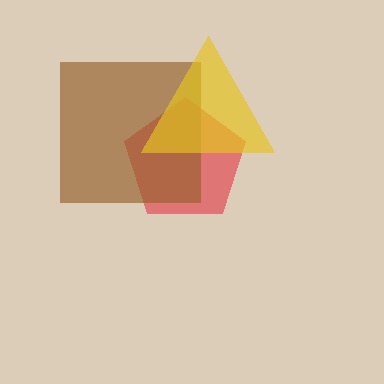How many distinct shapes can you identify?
There are 3 distinct shapes: a red pentagon, a brown square, a yellow triangle.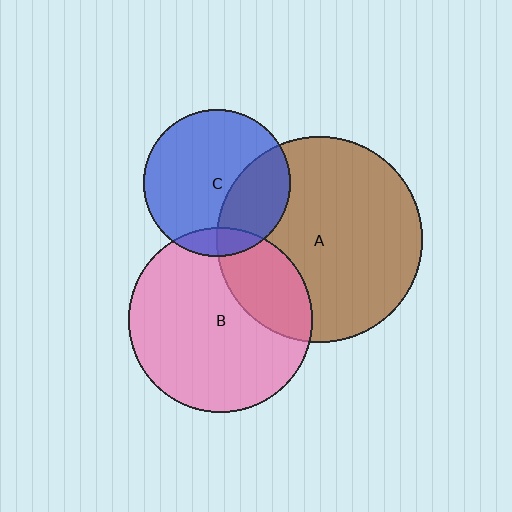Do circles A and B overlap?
Yes.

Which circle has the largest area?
Circle A (brown).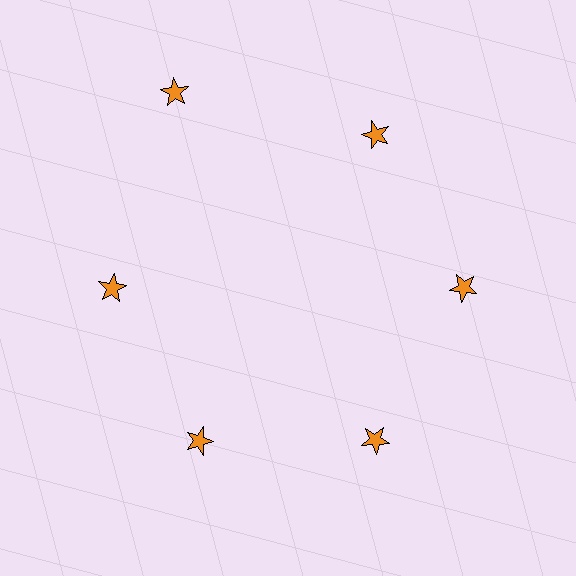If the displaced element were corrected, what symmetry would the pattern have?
It would have 6-fold rotational symmetry — the pattern would map onto itself every 60 degrees.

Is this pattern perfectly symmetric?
No. The 6 orange stars are arranged in a ring, but one element near the 11 o'clock position is pushed outward from the center, breaking the 6-fold rotational symmetry.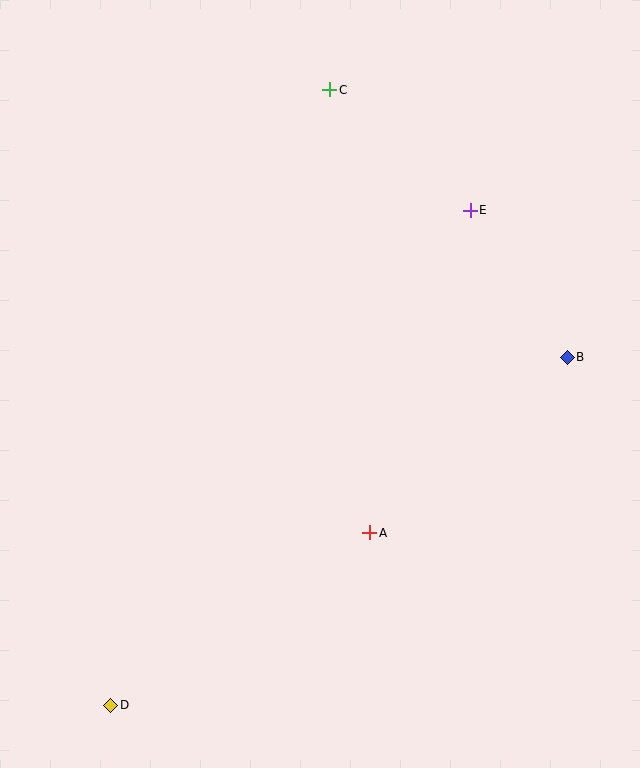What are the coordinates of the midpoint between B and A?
The midpoint between B and A is at (468, 445).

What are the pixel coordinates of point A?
Point A is at (370, 533).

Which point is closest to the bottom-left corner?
Point D is closest to the bottom-left corner.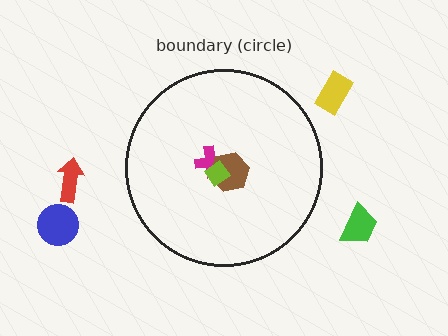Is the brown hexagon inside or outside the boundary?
Inside.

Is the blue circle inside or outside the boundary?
Outside.